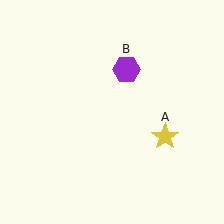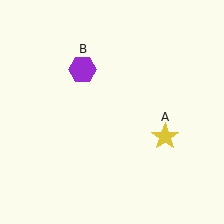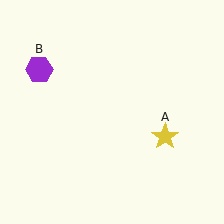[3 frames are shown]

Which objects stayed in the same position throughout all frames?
Yellow star (object A) remained stationary.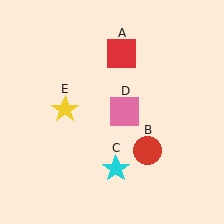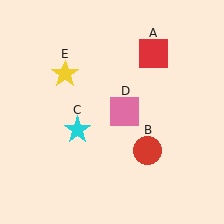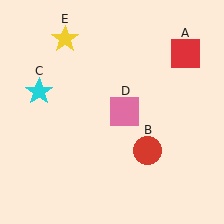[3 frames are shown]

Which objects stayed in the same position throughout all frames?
Red circle (object B) and pink square (object D) remained stationary.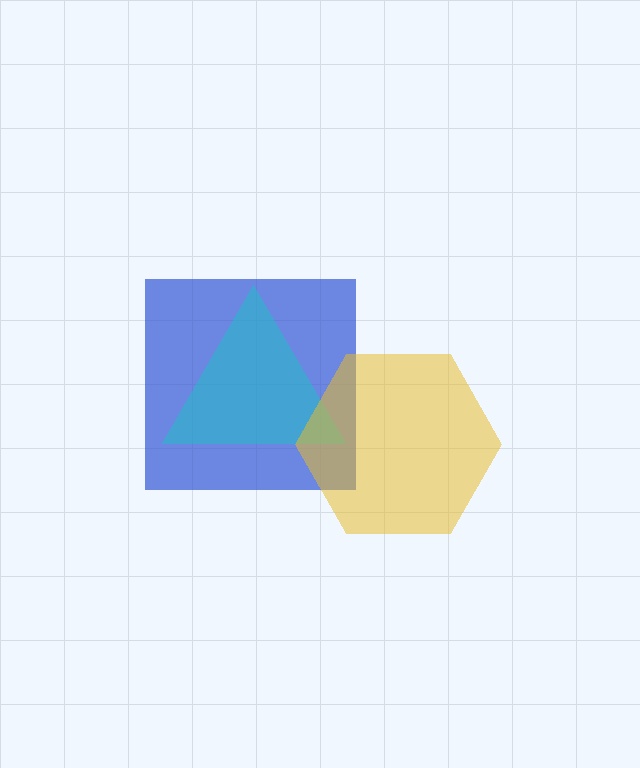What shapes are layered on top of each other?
The layered shapes are: a blue square, a cyan triangle, a yellow hexagon.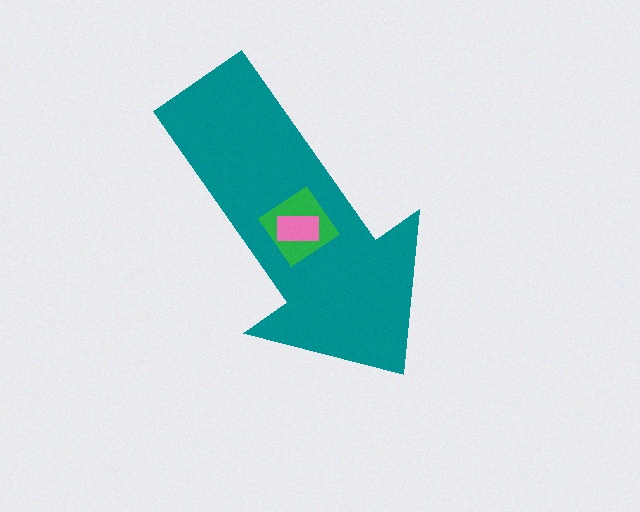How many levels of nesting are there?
3.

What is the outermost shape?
The teal arrow.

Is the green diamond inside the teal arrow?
Yes.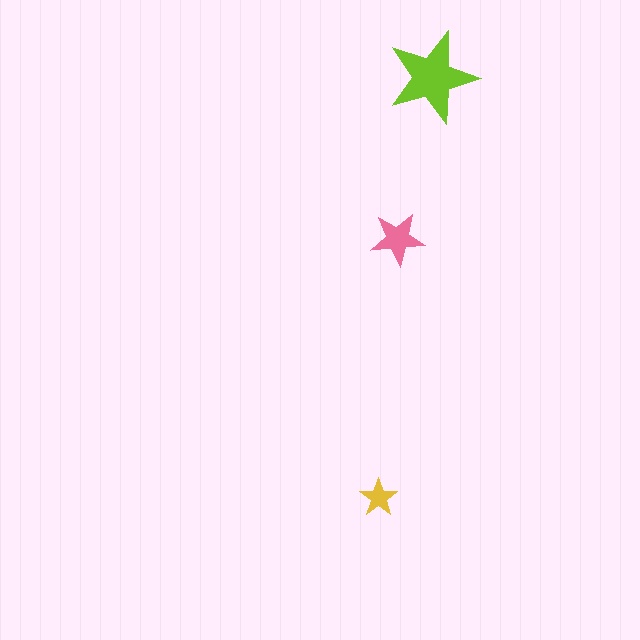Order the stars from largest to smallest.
the lime one, the pink one, the yellow one.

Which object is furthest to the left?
The yellow star is leftmost.